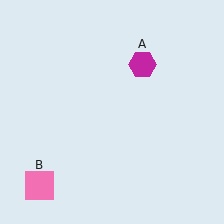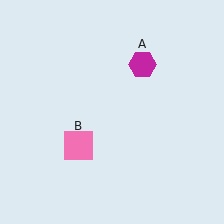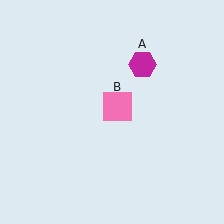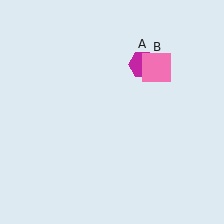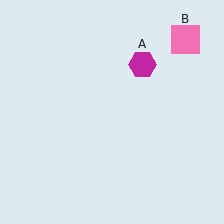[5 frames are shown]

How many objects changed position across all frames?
1 object changed position: pink square (object B).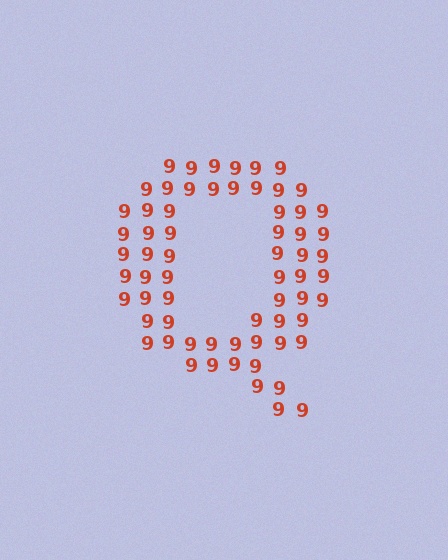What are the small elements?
The small elements are digit 9's.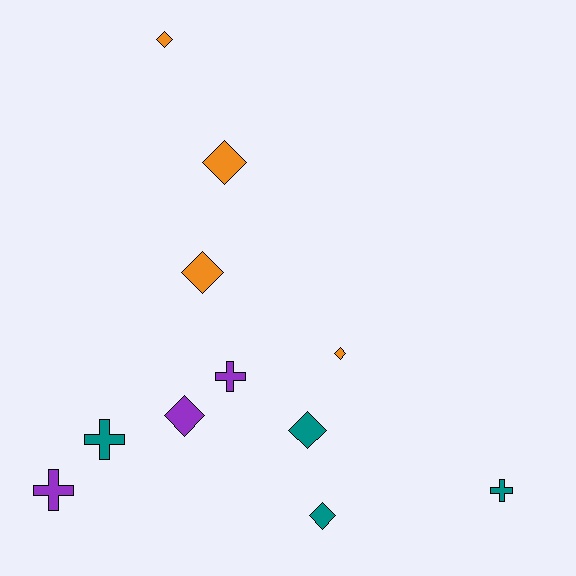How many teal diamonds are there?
There are 2 teal diamonds.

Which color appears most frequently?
Teal, with 4 objects.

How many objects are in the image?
There are 11 objects.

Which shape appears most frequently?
Diamond, with 7 objects.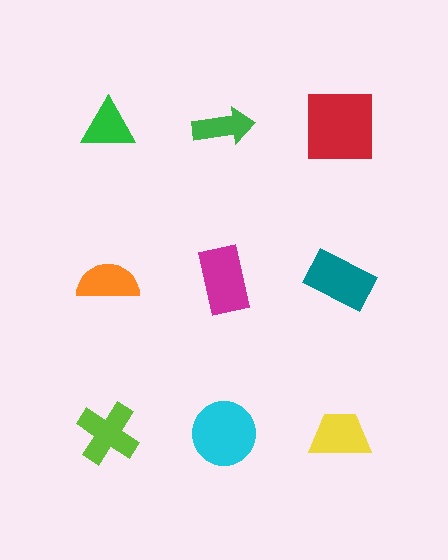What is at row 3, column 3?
A yellow trapezoid.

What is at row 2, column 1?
An orange semicircle.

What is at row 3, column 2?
A cyan circle.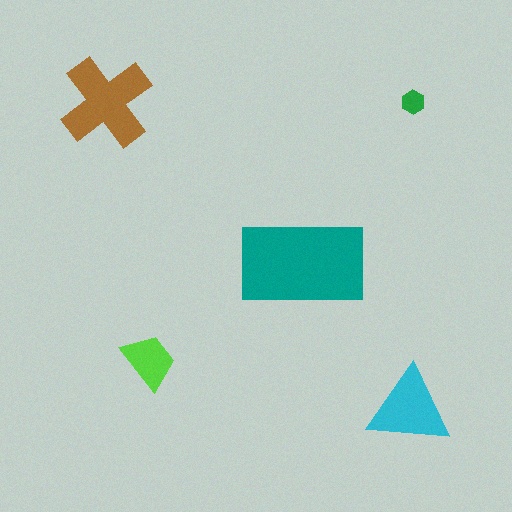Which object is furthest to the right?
The green hexagon is rightmost.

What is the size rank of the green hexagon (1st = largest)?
5th.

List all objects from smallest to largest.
The green hexagon, the lime trapezoid, the cyan triangle, the brown cross, the teal rectangle.